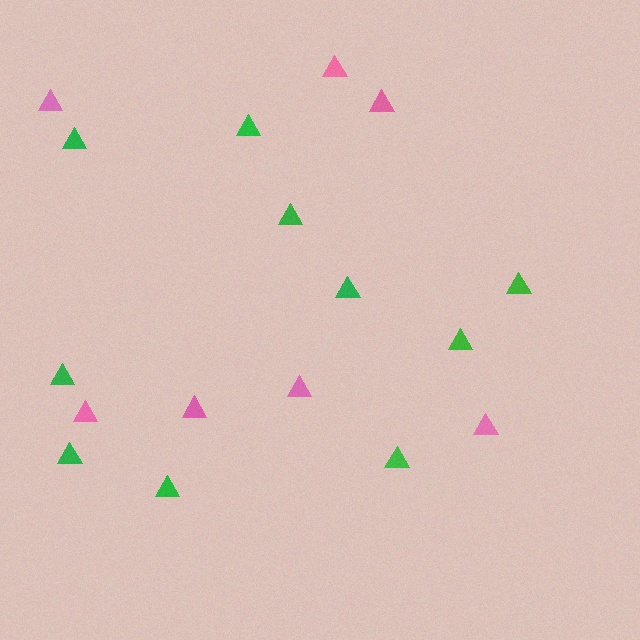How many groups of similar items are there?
There are 2 groups: one group of green triangles (10) and one group of pink triangles (7).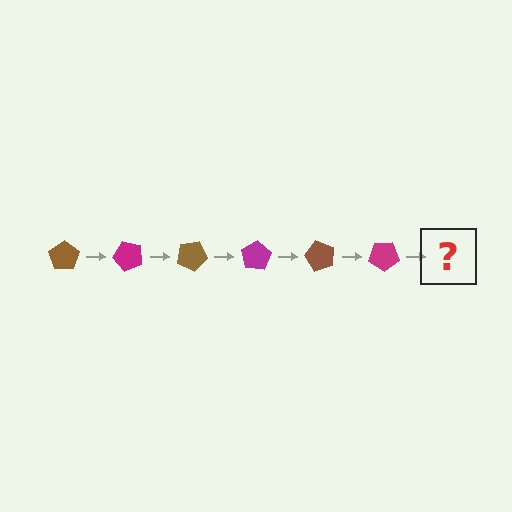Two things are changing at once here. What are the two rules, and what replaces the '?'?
The two rules are that it rotates 50 degrees each step and the color cycles through brown and magenta. The '?' should be a brown pentagon, rotated 300 degrees from the start.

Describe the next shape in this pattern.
It should be a brown pentagon, rotated 300 degrees from the start.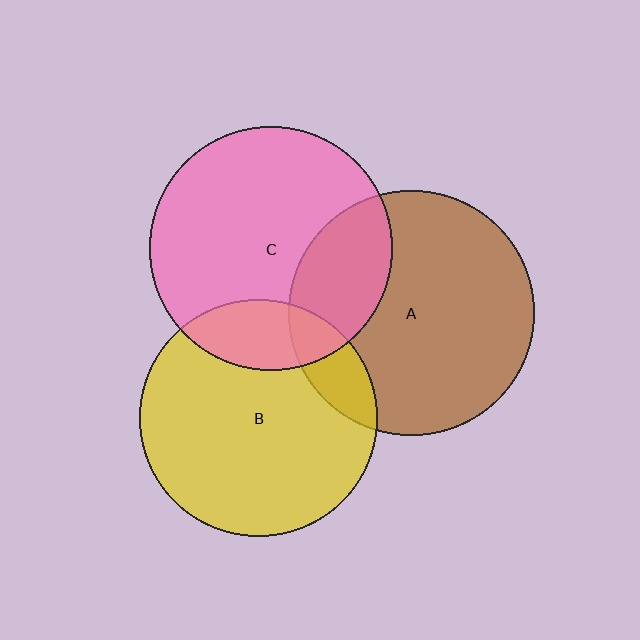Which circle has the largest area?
Circle A (brown).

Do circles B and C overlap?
Yes.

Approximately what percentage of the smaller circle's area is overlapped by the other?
Approximately 20%.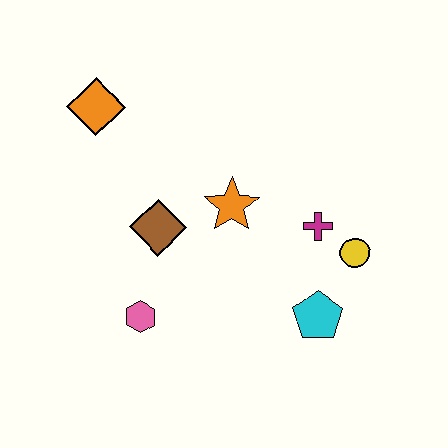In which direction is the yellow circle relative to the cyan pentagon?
The yellow circle is above the cyan pentagon.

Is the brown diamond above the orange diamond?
No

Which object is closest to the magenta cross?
The yellow circle is closest to the magenta cross.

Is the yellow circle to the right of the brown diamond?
Yes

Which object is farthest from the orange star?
The orange diamond is farthest from the orange star.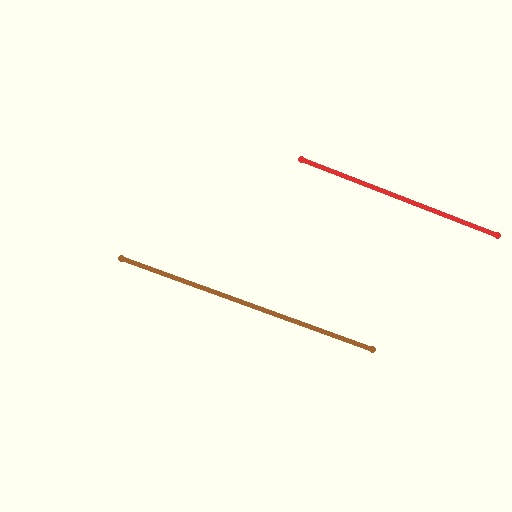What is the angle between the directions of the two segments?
Approximately 1 degree.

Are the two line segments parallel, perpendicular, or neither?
Parallel — their directions differ by only 1.1°.